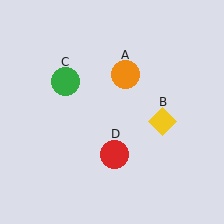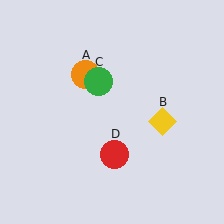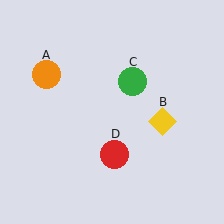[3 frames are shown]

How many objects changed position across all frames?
2 objects changed position: orange circle (object A), green circle (object C).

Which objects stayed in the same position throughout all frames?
Yellow diamond (object B) and red circle (object D) remained stationary.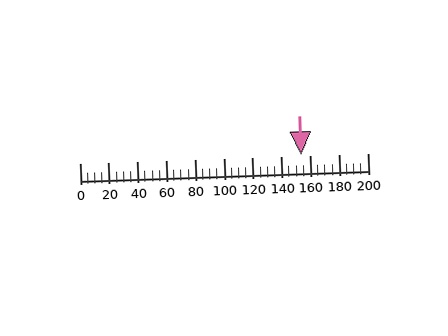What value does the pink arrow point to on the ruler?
The pink arrow points to approximately 154.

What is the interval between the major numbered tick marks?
The major tick marks are spaced 20 units apart.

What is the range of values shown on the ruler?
The ruler shows values from 0 to 200.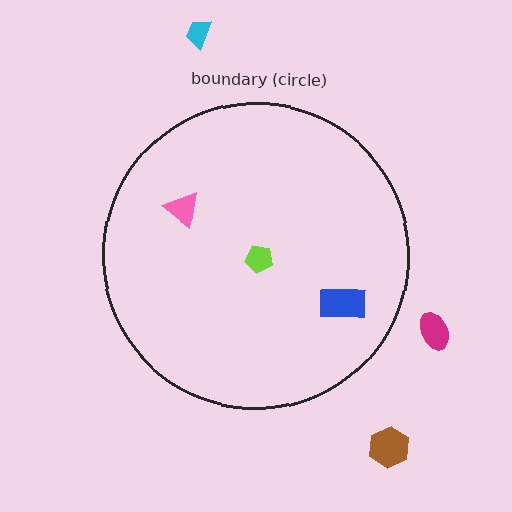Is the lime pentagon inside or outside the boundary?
Inside.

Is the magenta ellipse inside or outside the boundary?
Outside.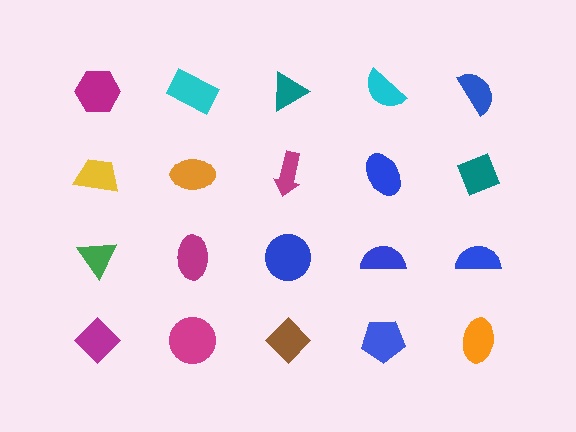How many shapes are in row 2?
5 shapes.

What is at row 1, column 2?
A cyan rectangle.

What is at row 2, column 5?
A teal diamond.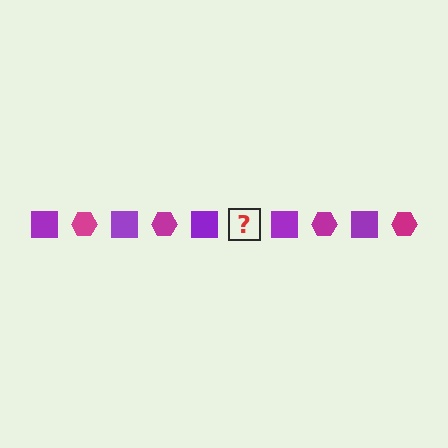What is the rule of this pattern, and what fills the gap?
The rule is that the pattern alternates between purple square and magenta hexagon. The gap should be filled with a magenta hexagon.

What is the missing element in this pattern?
The missing element is a magenta hexagon.